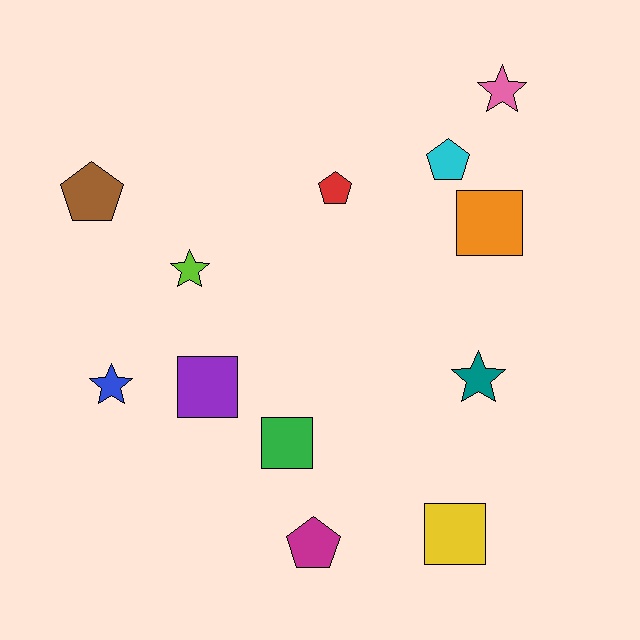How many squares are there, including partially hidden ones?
There are 4 squares.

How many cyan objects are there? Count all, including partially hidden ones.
There is 1 cyan object.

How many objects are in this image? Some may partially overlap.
There are 12 objects.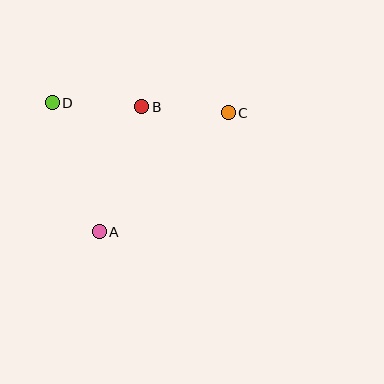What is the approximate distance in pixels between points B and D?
The distance between B and D is approximately 89 pixels.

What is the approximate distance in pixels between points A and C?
The distance between A and C is approximately 175 pixels.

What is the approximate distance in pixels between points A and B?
The distance between A and B is approximately 132 pixels.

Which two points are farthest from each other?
Points C and D are farthest from each other.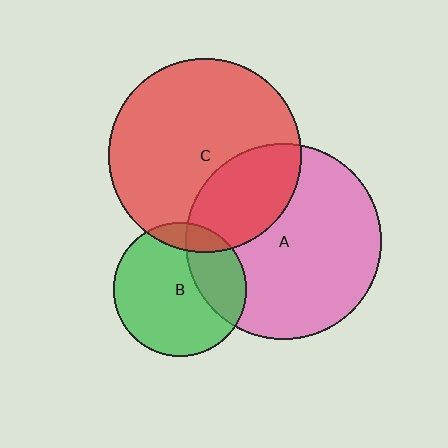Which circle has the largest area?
Circle A (pink).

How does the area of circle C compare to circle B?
Approximately 2.1 times.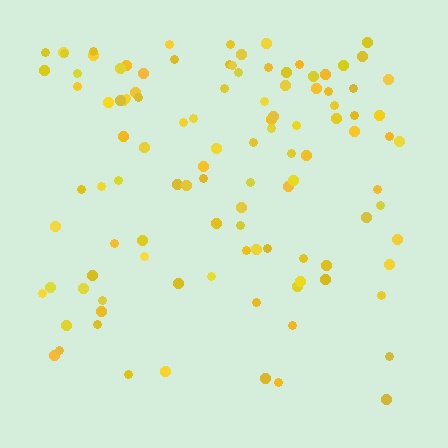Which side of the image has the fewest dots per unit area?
The bottom.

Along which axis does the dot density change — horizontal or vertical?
Vertical.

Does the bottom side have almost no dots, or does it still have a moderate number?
Still a moderate number, just noticeably fewer than the top.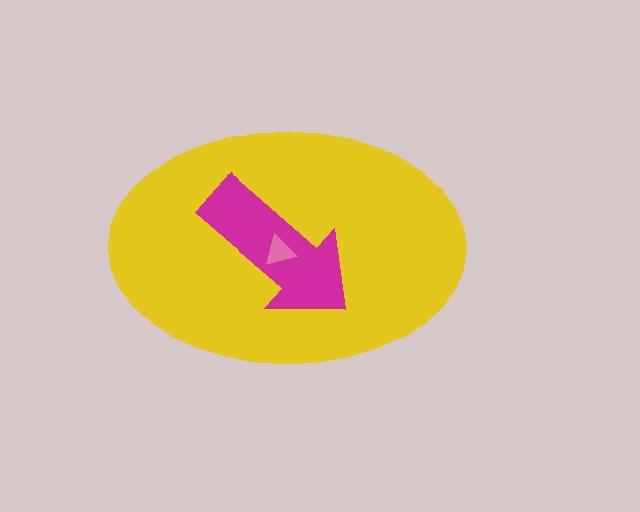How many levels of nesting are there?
3.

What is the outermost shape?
The yellow ellipse.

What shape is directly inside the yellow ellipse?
The magenta arrow.